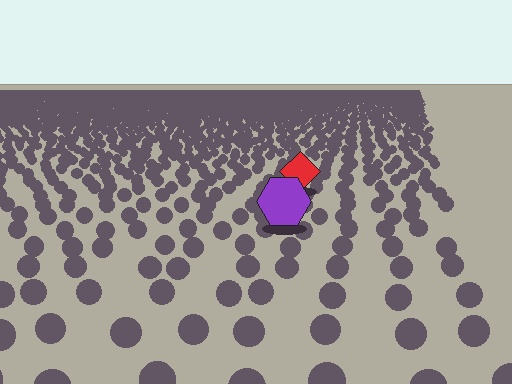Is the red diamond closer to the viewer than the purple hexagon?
No. The purple hexagon is closer — you can tell from the texture gradient: the ground texture is coarser near it.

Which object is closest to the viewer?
The purple hexagon is closest. The texture marks near it are larger and more spread out.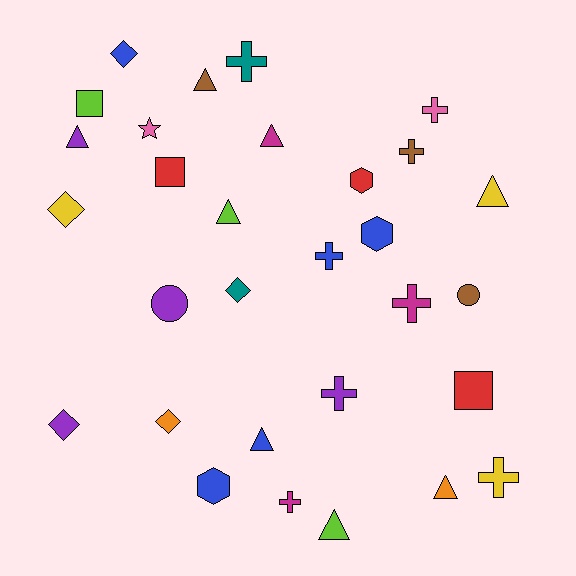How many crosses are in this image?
There are 8 crosses.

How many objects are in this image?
There are 30 objects.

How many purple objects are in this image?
There are 4 purple objects.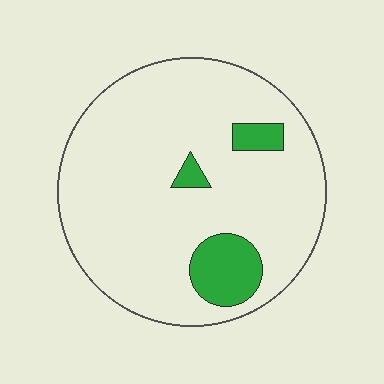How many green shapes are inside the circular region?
3.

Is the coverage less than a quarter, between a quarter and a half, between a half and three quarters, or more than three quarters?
Less than a quarter.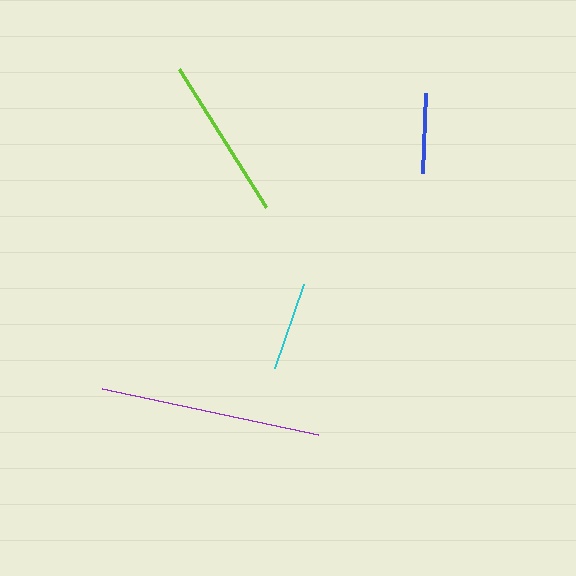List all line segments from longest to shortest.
From longest to shortest: purple, lime, cyan, blue.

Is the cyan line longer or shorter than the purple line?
The purple line is longer than the cyan line.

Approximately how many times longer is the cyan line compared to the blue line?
The cyan line is approximately 1.1 times the length of the blue line.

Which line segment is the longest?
The purple line is the longest at approximately 220 pixels.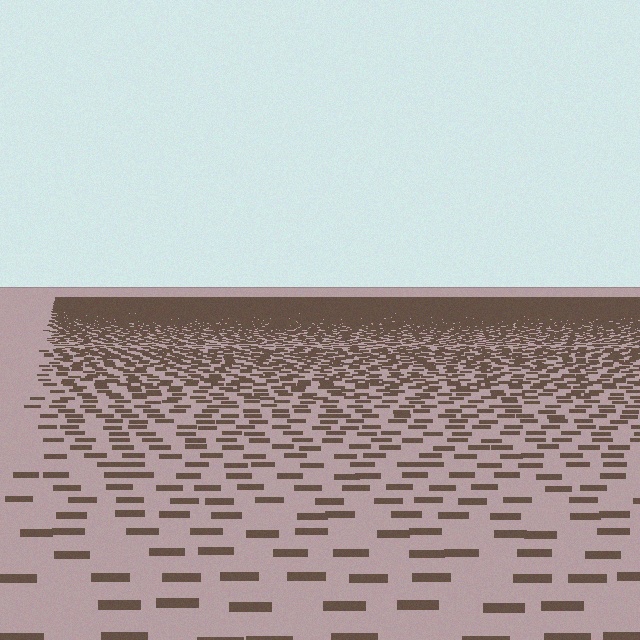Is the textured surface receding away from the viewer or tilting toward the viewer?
The surface is receding away from the viewer. Texture elements get smaller and denser toward the top.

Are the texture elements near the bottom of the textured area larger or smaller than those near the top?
Larger. Near the bottom, elements are closer to the viewer and appear at a bigger on-screen size.